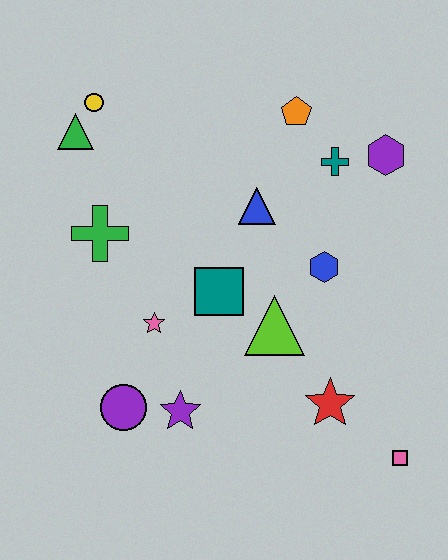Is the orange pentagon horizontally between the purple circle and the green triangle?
No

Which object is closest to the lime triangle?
The teal square is closest to the lime triangle.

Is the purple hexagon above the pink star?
Yes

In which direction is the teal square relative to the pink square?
The teal square is to the left of the pink square.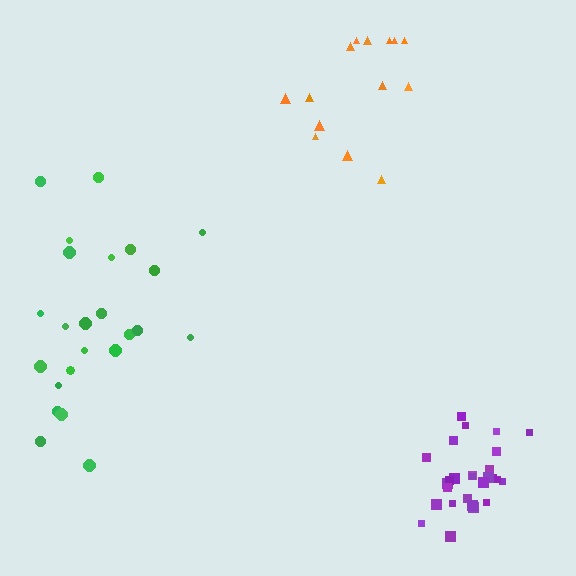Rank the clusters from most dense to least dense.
purple, green, orange.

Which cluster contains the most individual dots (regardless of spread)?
Purple (28).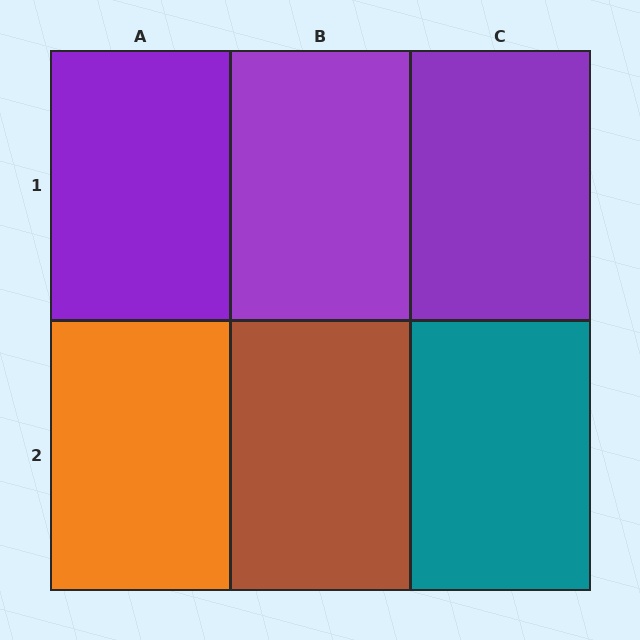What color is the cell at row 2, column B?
Brown.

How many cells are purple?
3 cells are purple.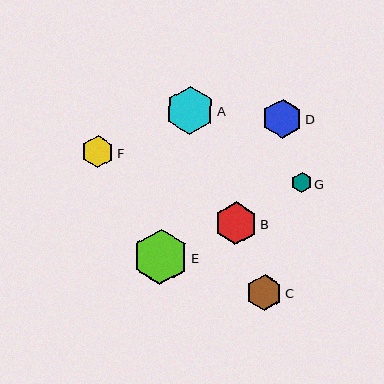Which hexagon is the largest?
Hexagon E is the largest with a size of approximately 55 pixels.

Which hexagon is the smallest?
Hexagon G is the smallest with a size of approximately 20 pixels.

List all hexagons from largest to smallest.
From largest to smallest: E, A, B, D, C, F, G.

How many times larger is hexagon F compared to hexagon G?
Hexagon F is approximately 1.6 times the size of hexagon G.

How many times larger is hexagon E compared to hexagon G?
Hexagon E is approximately 2.7 times the size of hexagon G.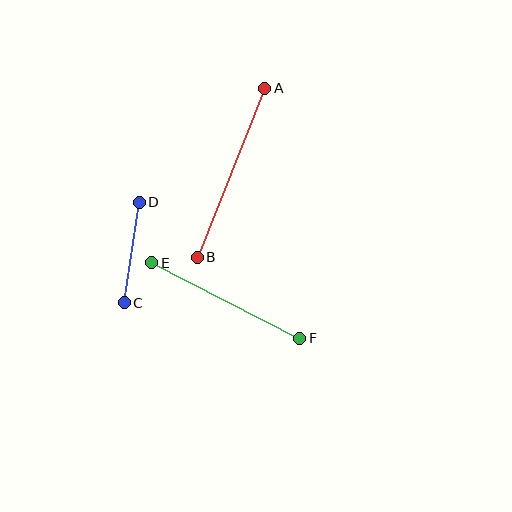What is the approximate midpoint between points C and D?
The midpoint is at approximately (132, 253) pixels.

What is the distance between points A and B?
The distance is approximately 182 pixels.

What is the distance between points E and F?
The distance is approximately 166 pixels.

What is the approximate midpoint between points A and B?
The midpoint is at approximately (231, 173) pixels.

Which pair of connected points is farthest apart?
Points A and B are farthest apart.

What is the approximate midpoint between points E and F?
The midpoint is at approximately (226, 301) pixels.